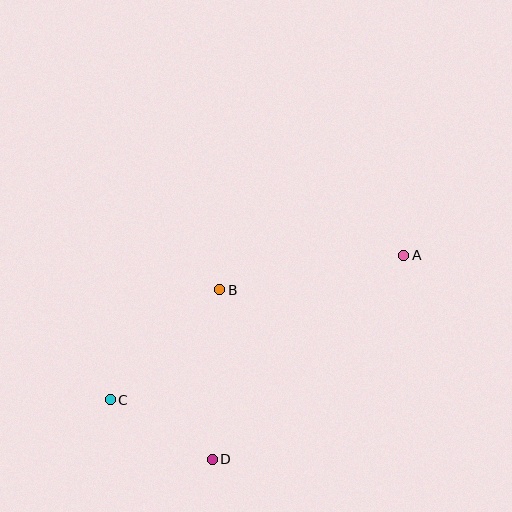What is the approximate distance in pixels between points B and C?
The distance between B and C is approximately 155 pixels.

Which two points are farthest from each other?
Points A and C are farthest from each other.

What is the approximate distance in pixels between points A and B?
The distance between A and B is approximately 187 pixels.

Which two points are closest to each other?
Points C and D are closest to each other.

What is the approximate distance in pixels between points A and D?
The distance between A and D is approximately 280 pixels.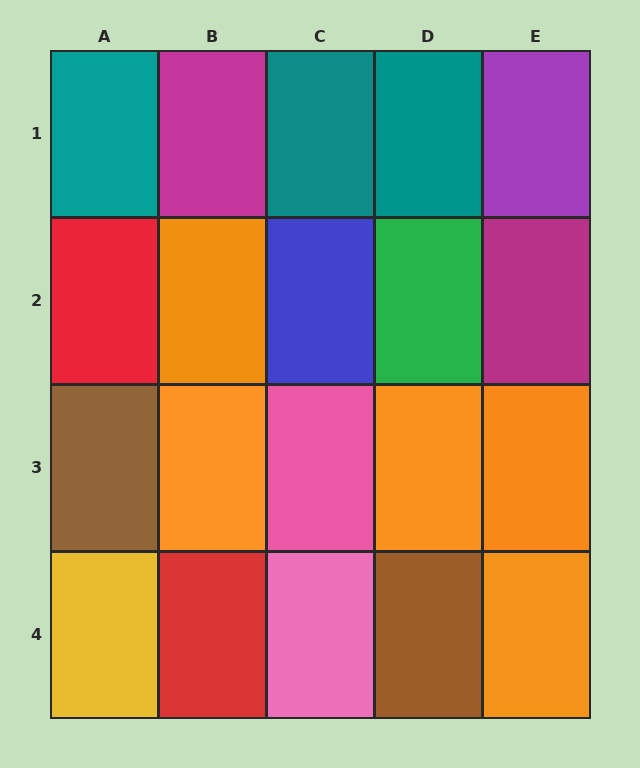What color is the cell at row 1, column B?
Magenta.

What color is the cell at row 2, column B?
Orange.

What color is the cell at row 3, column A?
Brown.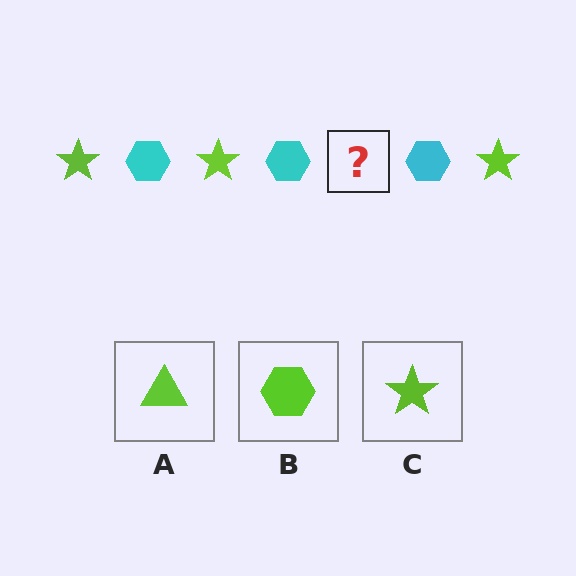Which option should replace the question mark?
Option C.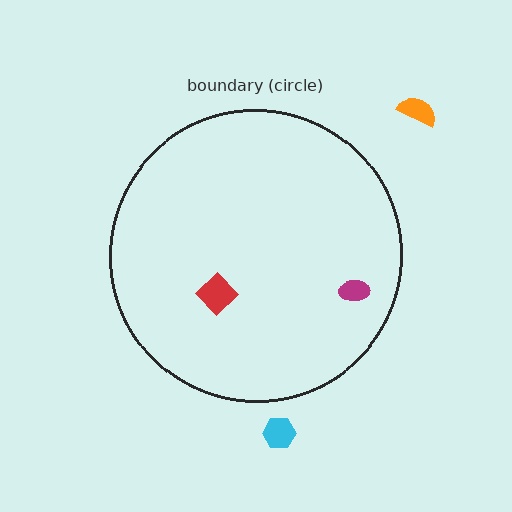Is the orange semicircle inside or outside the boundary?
Outside.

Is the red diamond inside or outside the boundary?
Inside.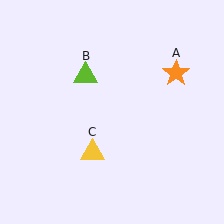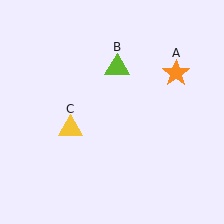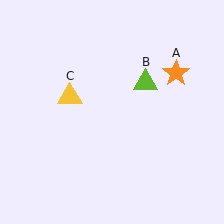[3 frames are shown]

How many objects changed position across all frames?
2 objects changed position: lime triangle (object B), yellow triangle (object C).